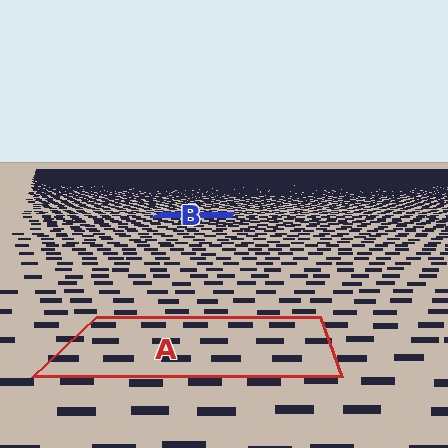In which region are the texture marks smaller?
The texture marks are smaller in region B, because it is farther away.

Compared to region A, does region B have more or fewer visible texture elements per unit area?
Region B has more texture elements per unit area — they are packed more densely because it is farther away.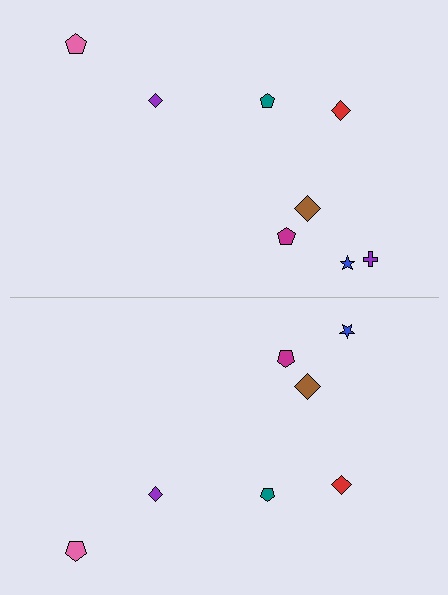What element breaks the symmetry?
A purple cross is missing from the bottom side.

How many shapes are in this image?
There are 15 shapes in this image.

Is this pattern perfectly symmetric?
No, the pattern is not perfectly symmetric. A purple cross is missing from the bottom side.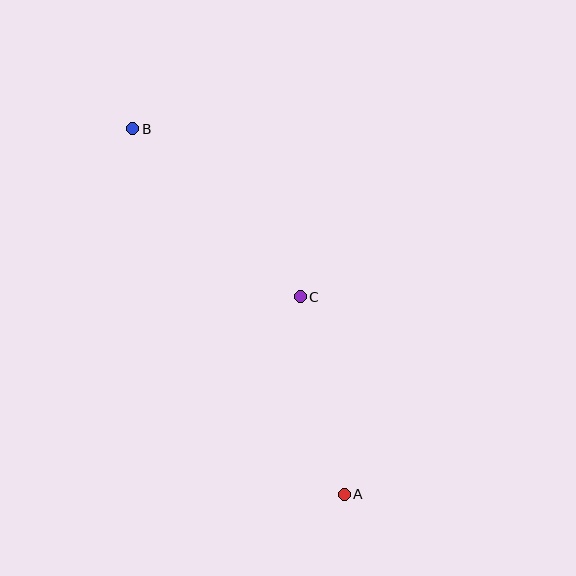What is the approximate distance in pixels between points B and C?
The distance between B and C is approximately 237 pixels.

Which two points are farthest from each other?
Points A and B are farthest from each other.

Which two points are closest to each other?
Points A and C are closest to each other.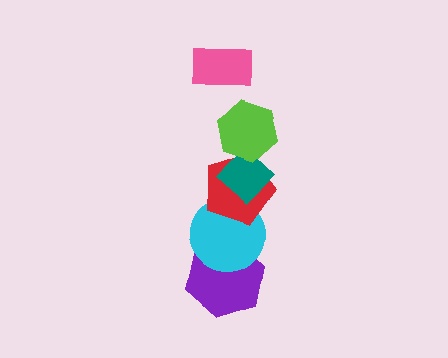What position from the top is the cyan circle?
The cyan circle is 5th from the top.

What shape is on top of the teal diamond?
The lime hexagon is on top of the teal diamond.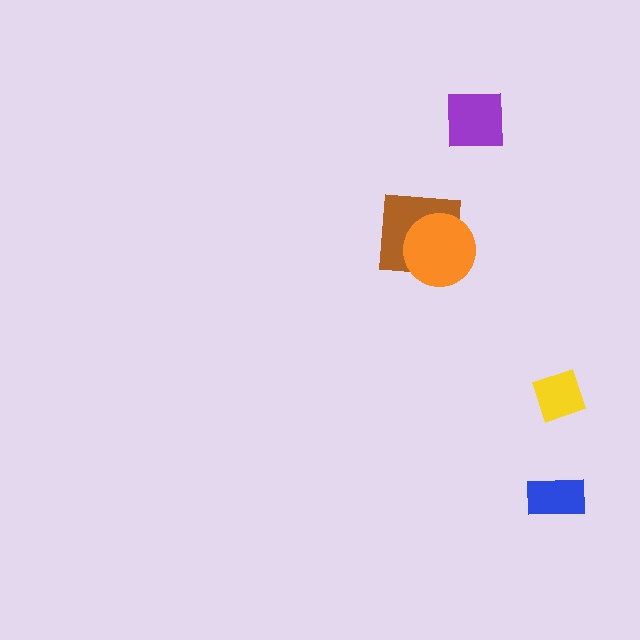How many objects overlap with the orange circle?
1 object overlaps with the orange circle.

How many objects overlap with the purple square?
0 objects overlap with the purple square.